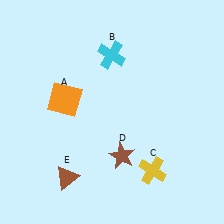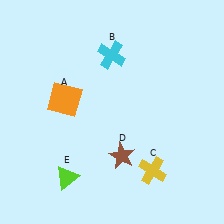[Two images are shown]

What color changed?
The triangle (E) changed from brown in Image 1 to lime in Image 2.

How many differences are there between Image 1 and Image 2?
There is 1 difference between the two images.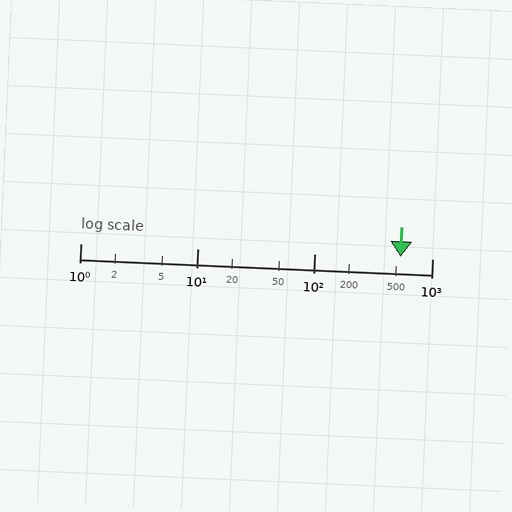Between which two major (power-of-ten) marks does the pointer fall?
The pointer is between 100 and 1000.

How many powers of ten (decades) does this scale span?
The scale spans 3 decades, from 1 to 1000.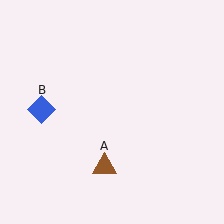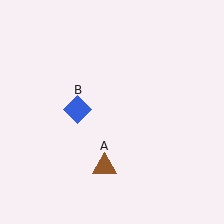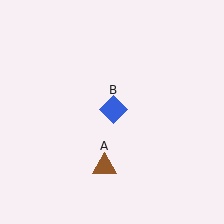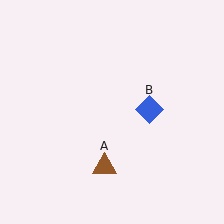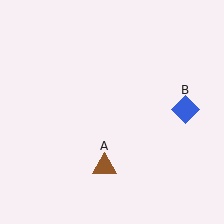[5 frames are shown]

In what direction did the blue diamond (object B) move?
The blue diamond (object B) moved right.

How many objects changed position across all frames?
1 object changed position: blue diamond (object B).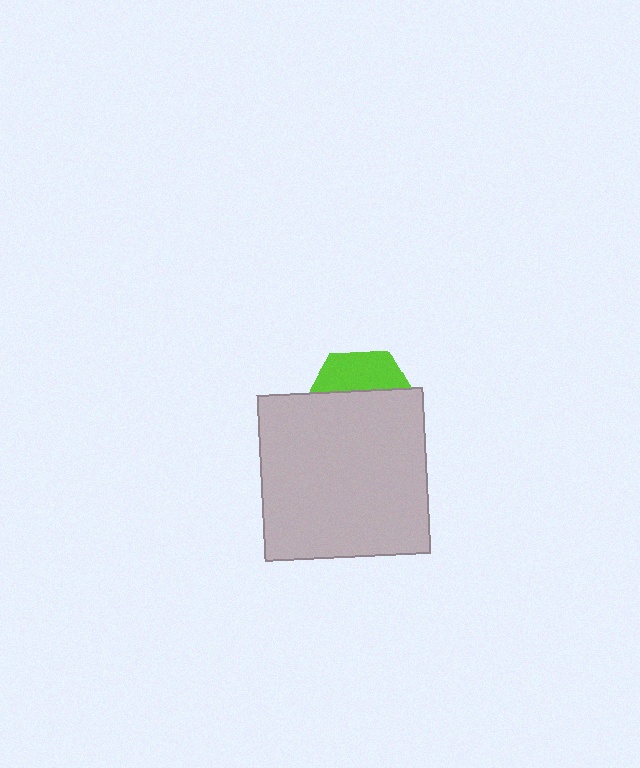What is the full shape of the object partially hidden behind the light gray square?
The partially hidden object is a lime hexagon.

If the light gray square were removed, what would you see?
You would see the complete lime hexagon.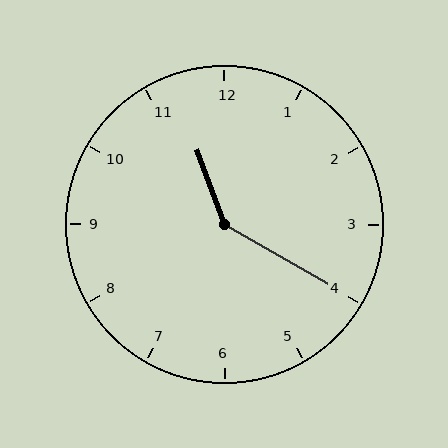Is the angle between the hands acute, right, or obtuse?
It is obtuse.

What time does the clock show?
11:20.